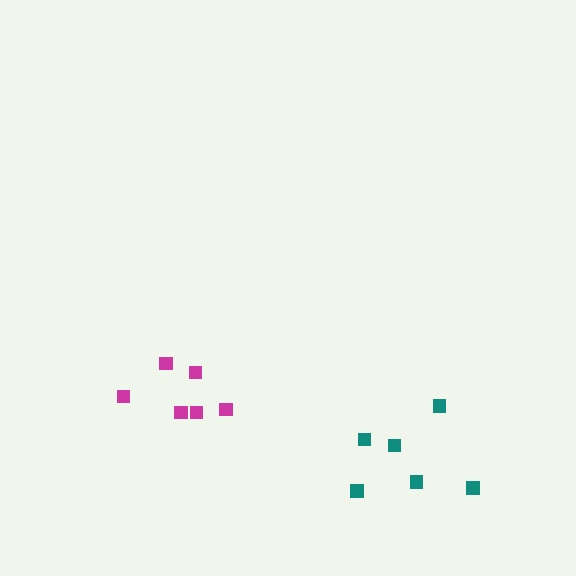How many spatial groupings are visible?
There are 2 spatial groupings.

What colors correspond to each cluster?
The clusters are colored: teal, magenta.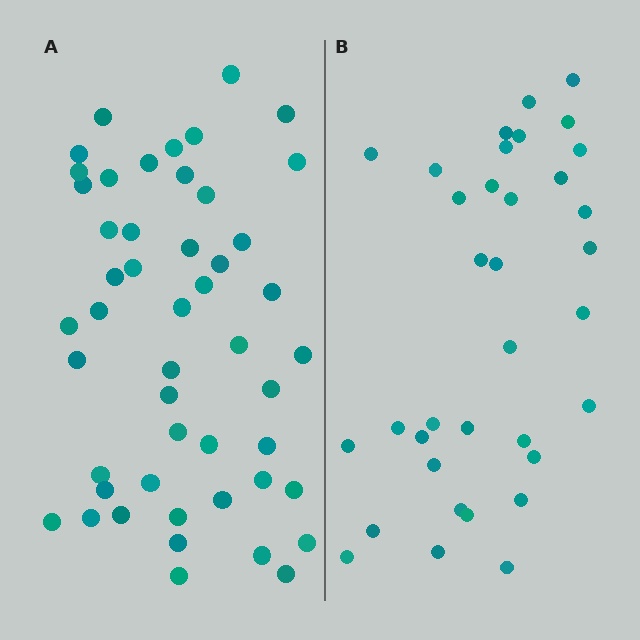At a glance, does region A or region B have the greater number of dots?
Region A (the left region) has more dots.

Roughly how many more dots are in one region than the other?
Region A has approximately 15 more dots than region B.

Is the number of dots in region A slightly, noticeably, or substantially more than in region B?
Region A has noticeably more, but not dramatically so. The ratio is roughly 1.4 to 1.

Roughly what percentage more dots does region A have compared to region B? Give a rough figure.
About 40% more.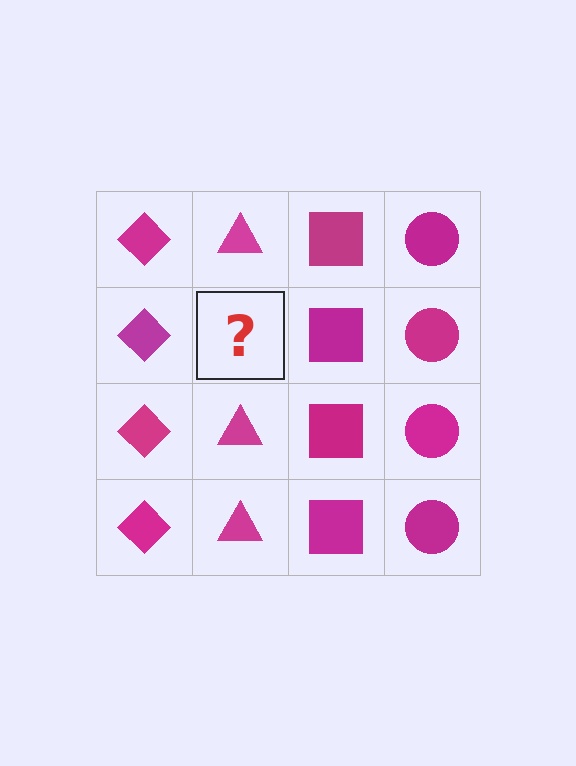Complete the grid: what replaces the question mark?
The question mark should be replaced with a magenta triangle.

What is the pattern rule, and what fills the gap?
The rule is that each column has a consistent shape. The gap should be filled with a magenta triangle.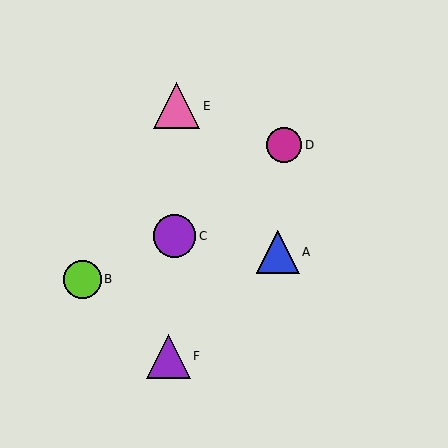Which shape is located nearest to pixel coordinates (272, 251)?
The blue triangle (labeled A) at (278, 252) is nearest to that location.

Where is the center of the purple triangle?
The center of the purple triangle is at (168, 357).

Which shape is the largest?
The pink triangle (labeled E) is the largest.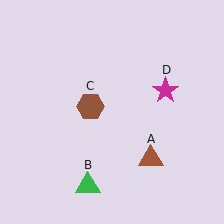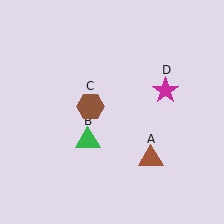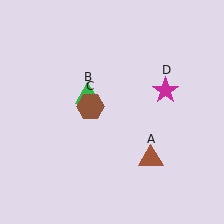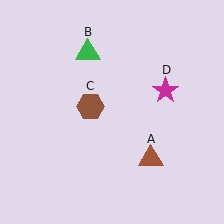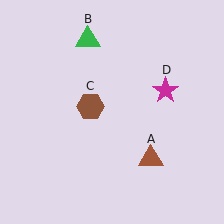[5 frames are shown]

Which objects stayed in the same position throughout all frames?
Brown triangle (object A) and brown hexagon (object C) and magenta star (object D) remained stationary.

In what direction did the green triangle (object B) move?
The green triangle (object B) moved up.